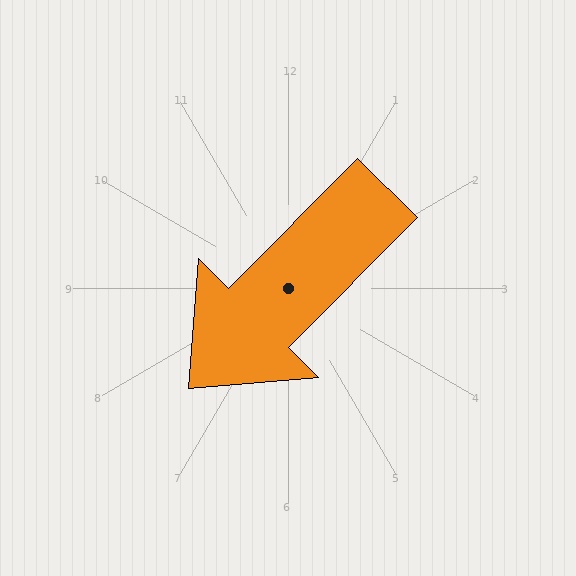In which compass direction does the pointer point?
Southwest.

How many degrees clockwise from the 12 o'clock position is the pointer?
Approximately 225 degrees.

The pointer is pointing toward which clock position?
Roughly 7 o'clock.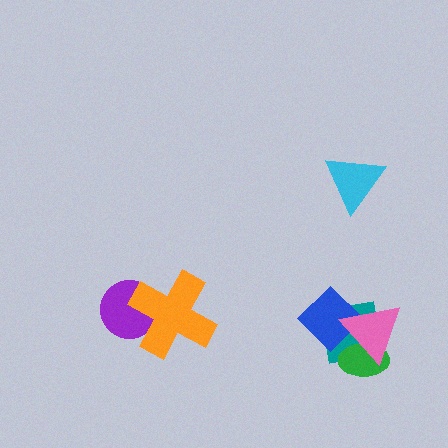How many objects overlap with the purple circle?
1 object overlaps with the purple circle.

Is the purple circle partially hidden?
Yes, it is partially covered by another shape.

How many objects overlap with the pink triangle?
3 objects overlap with the pink triangle.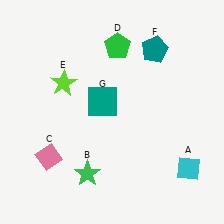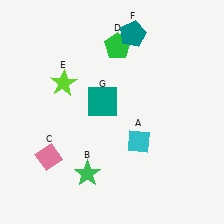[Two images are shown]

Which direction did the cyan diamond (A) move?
The cyan diamond (A) moved left.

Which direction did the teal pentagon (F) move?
The teal pentagon (F) moved left.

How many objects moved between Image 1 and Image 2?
2 objects moved between the two images.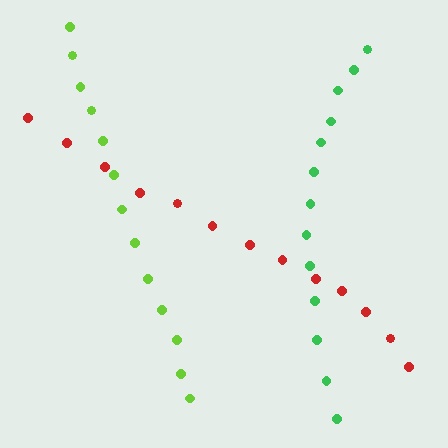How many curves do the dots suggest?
There are 3 distinct paths.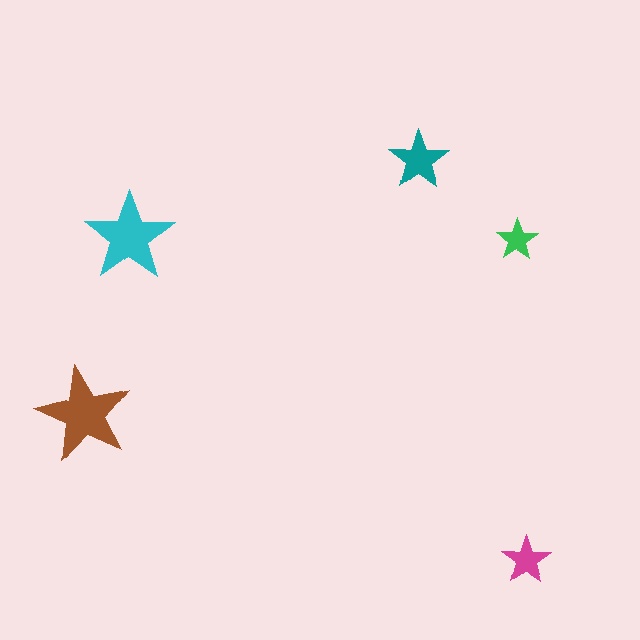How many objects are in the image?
There are 5 objects in the image.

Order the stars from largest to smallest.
the brown one, the cyan one, the teal one, the magenta one, the green one.